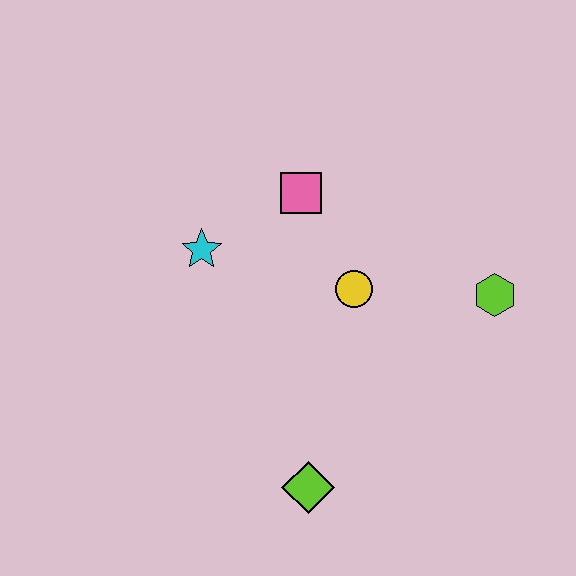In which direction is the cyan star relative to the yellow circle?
The cyan star is to the left of the yellow circle.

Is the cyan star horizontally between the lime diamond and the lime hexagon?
No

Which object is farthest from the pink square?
The lime diamond is farthest from the pink square.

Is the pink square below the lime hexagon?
No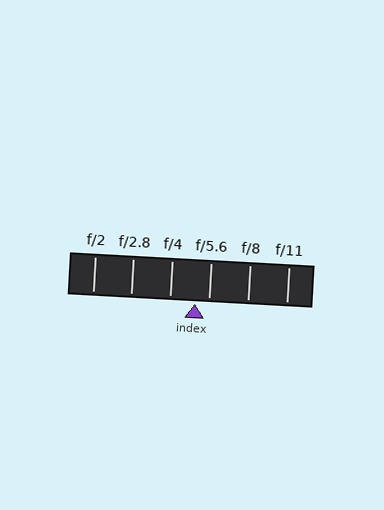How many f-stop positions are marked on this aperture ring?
There are 6 f-stop positions marked.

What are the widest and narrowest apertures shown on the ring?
The widest aperture shown is f/2 and the narrowest is f/11.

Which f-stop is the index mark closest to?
The index mark is closest to f/5.6.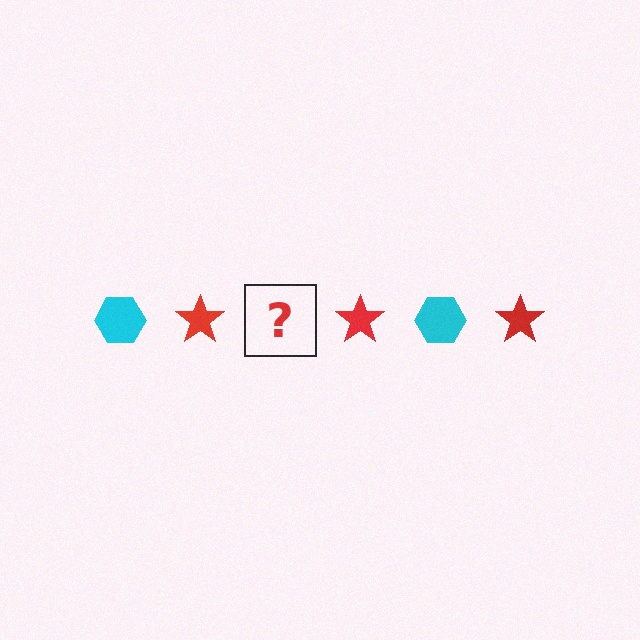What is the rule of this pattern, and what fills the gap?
The rule is that the pattern alternates between cyan hexagon and red star. The gap should be filled with a cyan hexagon.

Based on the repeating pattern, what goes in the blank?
The blank should be a cyan hexagon.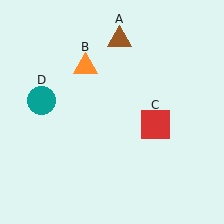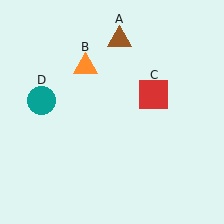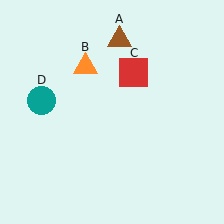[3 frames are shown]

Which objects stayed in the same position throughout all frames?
Brown triangle (object A) and orange triangle (object B) and teal circle (object D) remained stationary.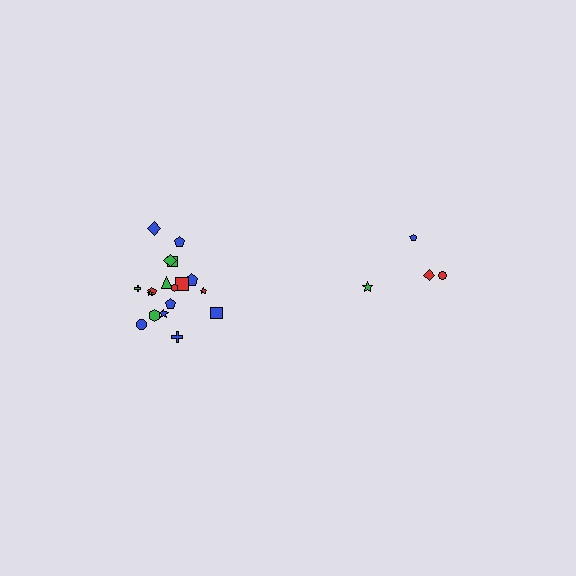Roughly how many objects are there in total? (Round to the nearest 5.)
Roughly 20 objects in total.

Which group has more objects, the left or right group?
The left group.